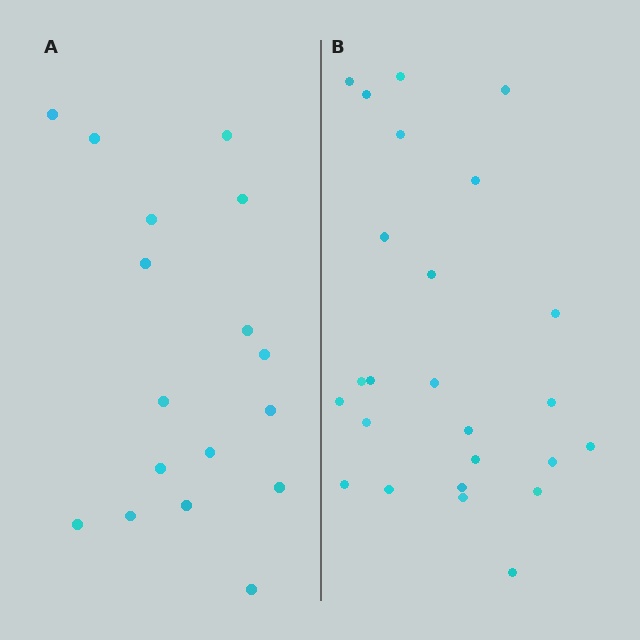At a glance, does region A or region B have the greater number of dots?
Region B (the right region) has more dots.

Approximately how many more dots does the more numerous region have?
Region B has roughly 8 or so more dots than region A.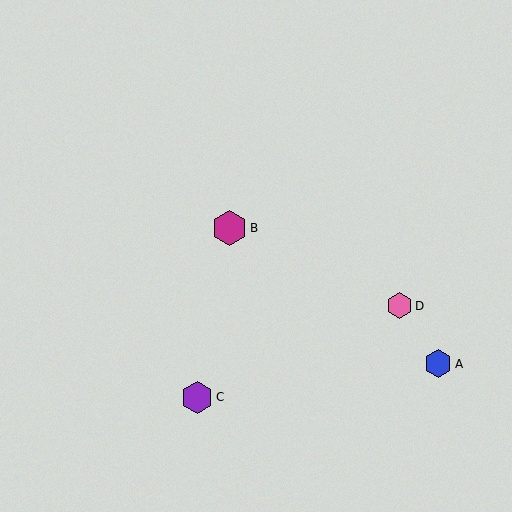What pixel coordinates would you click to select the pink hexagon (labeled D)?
Click at (399, 306) to select the pink hexagon D.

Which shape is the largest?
The magenta hexagon (labeled B) is the largest.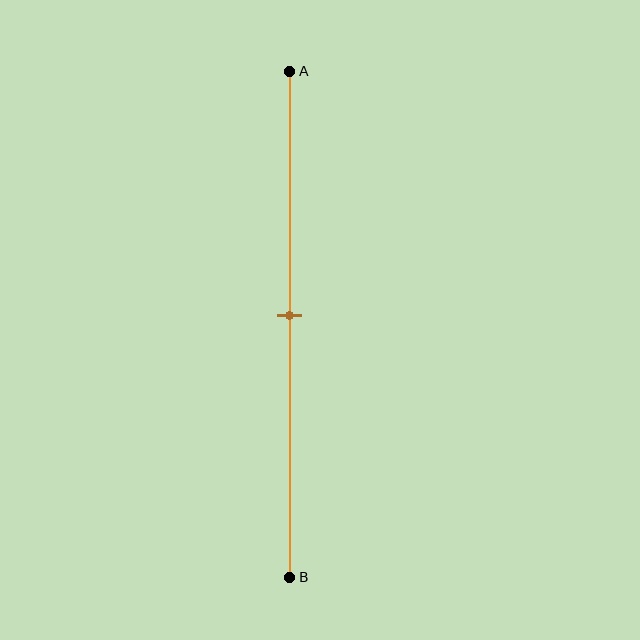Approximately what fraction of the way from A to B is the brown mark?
The brown mark is approximately 50% of the way from A to B.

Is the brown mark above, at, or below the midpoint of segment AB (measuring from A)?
The brown mark is approximately at the midpoint of segment AB.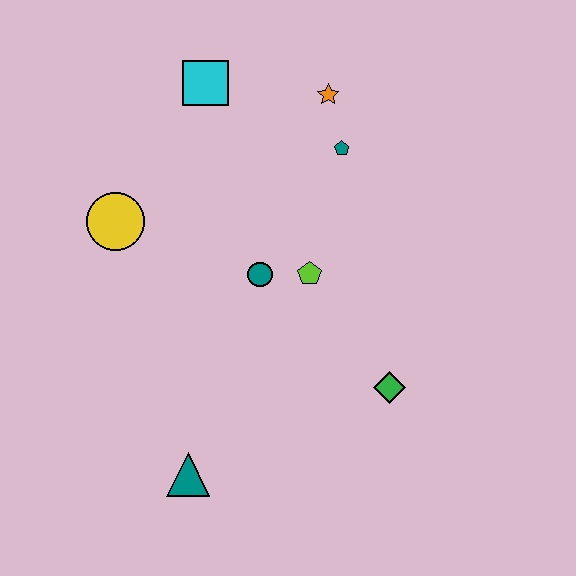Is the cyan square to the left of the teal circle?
Yes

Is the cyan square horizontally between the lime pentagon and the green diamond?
No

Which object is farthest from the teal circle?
The teal triangle is farthest from the teal circle.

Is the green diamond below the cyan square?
Yes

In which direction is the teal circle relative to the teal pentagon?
The teal circle is below the teal pentagon.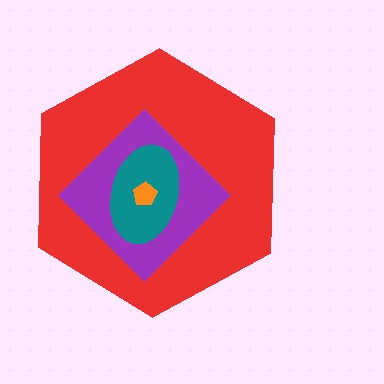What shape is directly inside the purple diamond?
The teal ellipse.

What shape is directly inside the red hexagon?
The purple diamond.